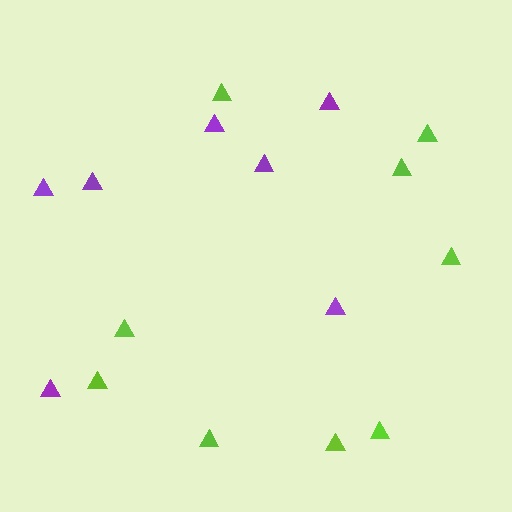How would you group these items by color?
There are 2 groups: one group of purple triangles (7) and one group of lime triangles (9).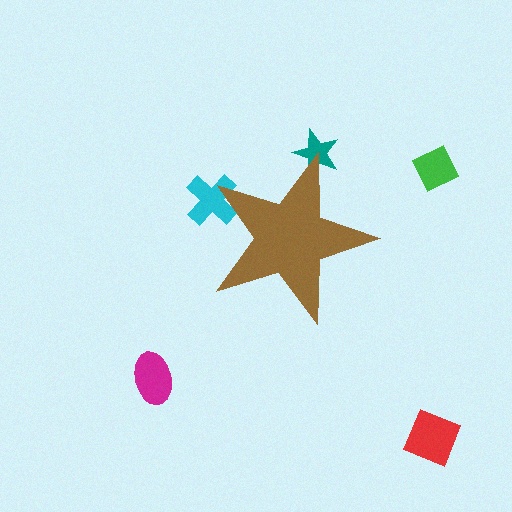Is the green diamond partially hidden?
No, the green diamond is fully visible.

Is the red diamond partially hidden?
No, the red diamond is fully visible.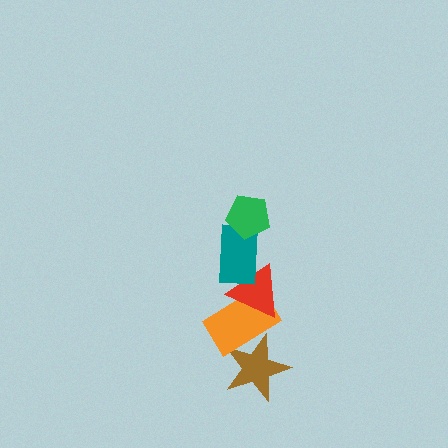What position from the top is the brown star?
The brown star is 5th from the top.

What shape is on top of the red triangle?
The teal rectangle is on top of the red triangle.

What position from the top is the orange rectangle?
The orange rectangle is 4th from the top.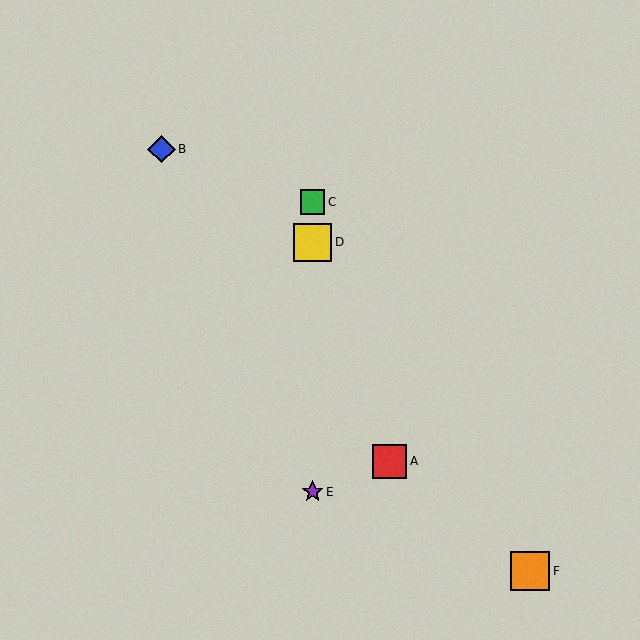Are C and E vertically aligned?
Yes, both are at x≈313.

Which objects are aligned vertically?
Objects C, D, E are aligned vertically.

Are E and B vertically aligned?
No, E is at x≈313 and B is at x≈162.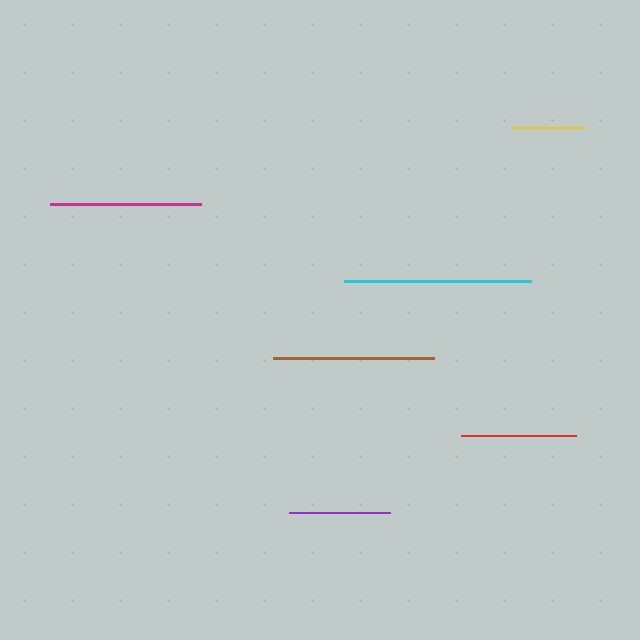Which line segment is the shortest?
The yellow line is the shortest at approximately 74 pixels.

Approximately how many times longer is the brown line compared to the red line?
The brown line is approximately 1.4 times the length of the red line.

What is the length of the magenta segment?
The magenta segment is approximately 151 pixels long.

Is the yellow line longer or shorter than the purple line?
The purple line is longer than the yellow line.